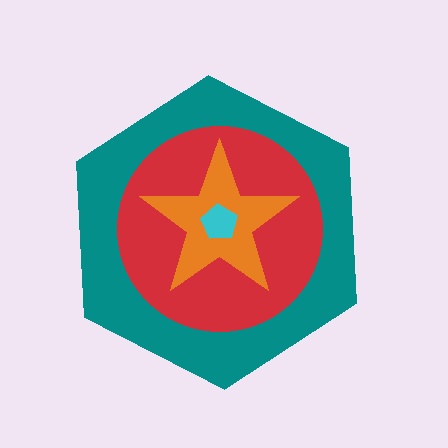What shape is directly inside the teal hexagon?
The red circle.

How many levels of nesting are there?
4.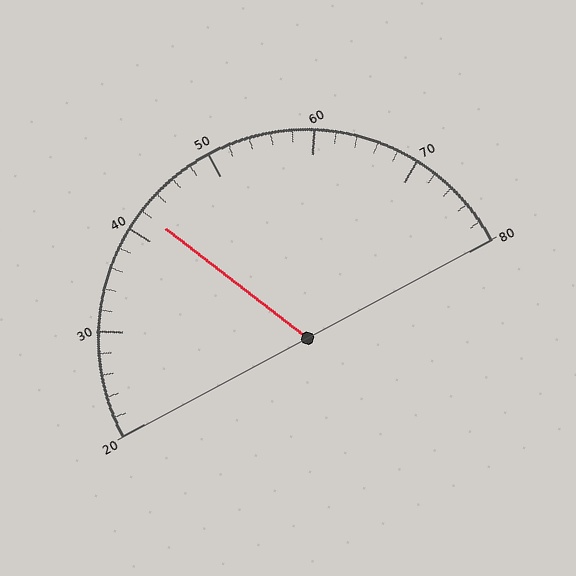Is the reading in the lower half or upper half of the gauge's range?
The reading is in the lower half of the range (20 to 80).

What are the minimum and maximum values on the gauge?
The gauge ranges from 20 to 80.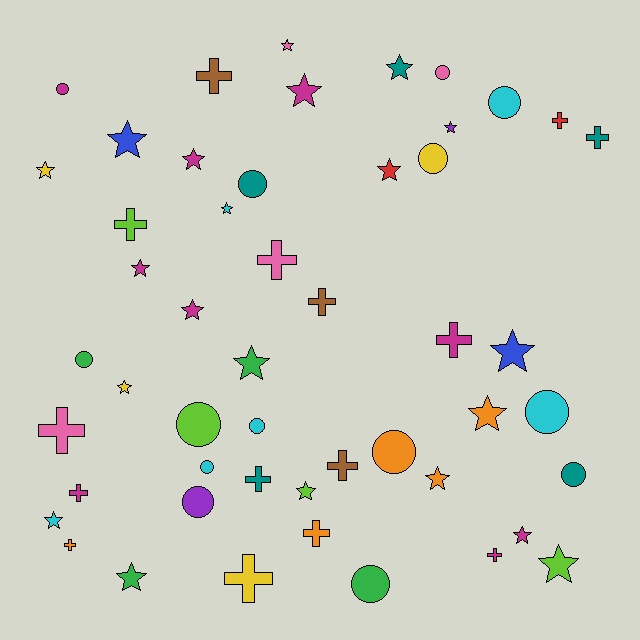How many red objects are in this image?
There are 2 red objects.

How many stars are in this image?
There are 21 stars.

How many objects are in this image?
There are 50 objects.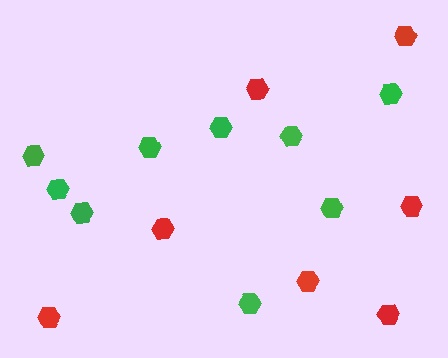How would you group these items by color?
There are 2 groups: one group of red hexagons (7) and one group of green hexagons (9).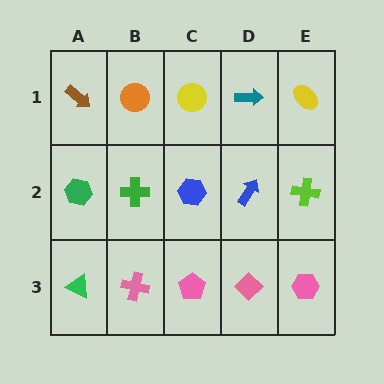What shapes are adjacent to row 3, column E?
A lime cross (row 2, column E), a pink diamond (row 3, column D).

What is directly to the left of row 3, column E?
A pink diamond.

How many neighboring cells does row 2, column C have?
4.